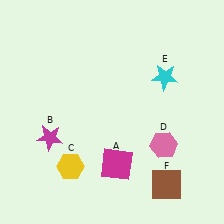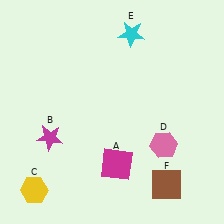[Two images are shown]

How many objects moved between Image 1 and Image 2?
2 objects moved between the two images.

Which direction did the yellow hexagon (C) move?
The yellow hexagon (C) moved left.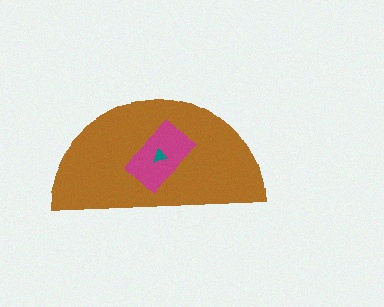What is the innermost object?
The teal triangle.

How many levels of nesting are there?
3.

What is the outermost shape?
The brown semicircle.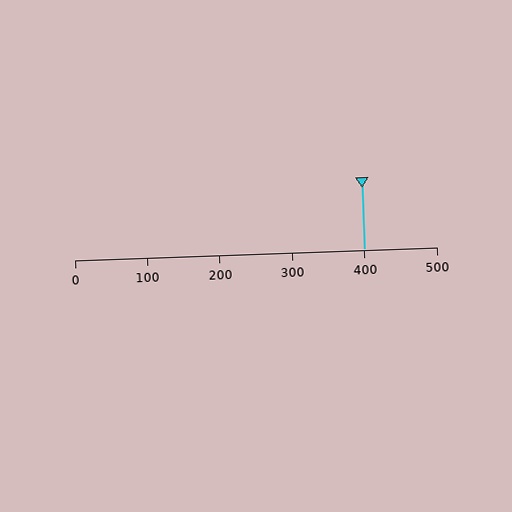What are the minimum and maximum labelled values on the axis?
The axis runs from 0 to 500.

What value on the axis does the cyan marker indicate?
The marker indicates approximately 400.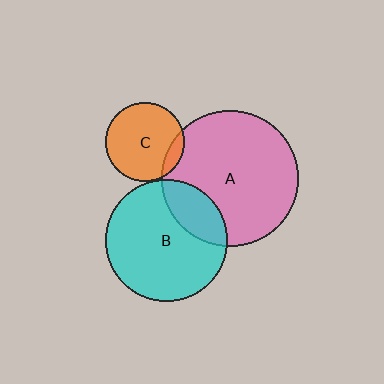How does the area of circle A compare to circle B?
Approximately 1.3 times.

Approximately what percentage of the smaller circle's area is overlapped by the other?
Approximately 10%.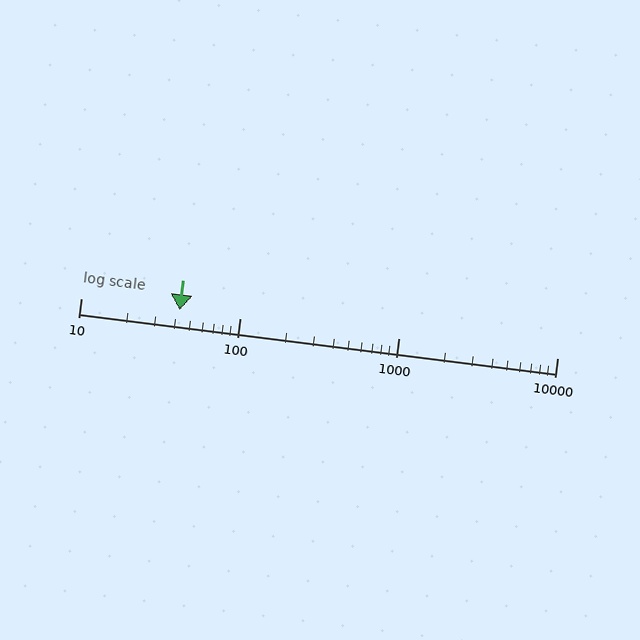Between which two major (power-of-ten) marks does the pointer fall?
The pointer is between 10 and 100.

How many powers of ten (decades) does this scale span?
The scale spans 3 decades, from 10 to 10000.